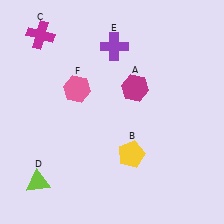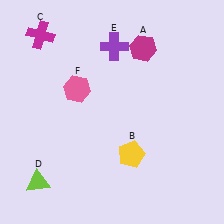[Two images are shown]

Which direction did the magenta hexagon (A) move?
The magenta hexagon (A) moved up.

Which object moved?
The magenta hexagon (A) moved up.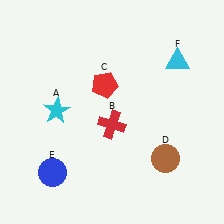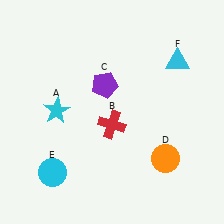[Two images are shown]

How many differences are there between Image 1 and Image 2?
There are 3 differences between the two images.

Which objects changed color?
C changed from red to purple. D changed from brown to orange. E changed from blue to cyan.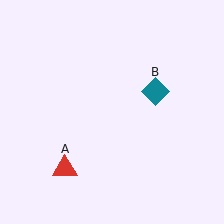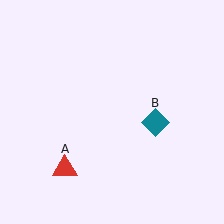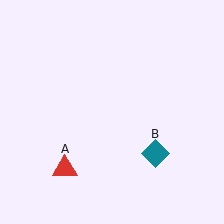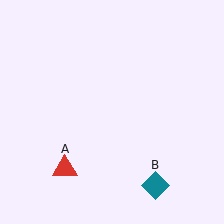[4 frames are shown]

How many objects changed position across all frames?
1 object changed position: teal diamond (object B).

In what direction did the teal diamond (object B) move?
The teal diamond (object B) moved down.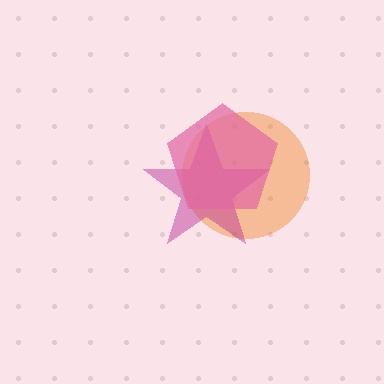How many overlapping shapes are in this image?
There are 3 overlapping shapes in the image.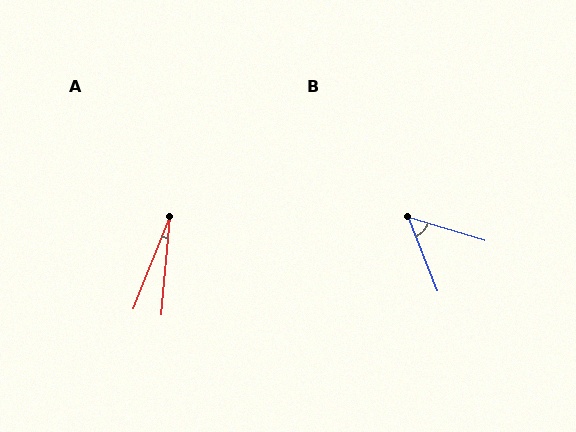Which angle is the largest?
B, at approximately 52 degrees.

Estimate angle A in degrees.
Approximately 17 degrees.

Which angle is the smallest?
A, at approximately 17 degrees.